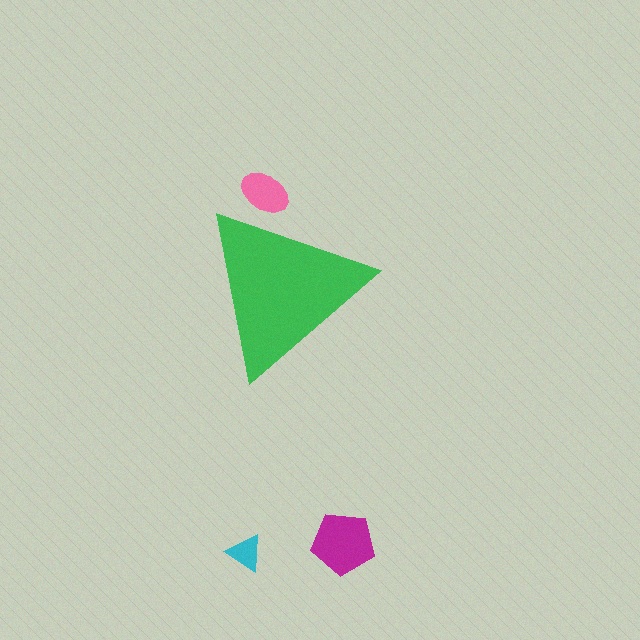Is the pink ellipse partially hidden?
Yes, the pink ellipse is partially hidden behind the green triangle.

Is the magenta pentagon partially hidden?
No, the magenta pentagon is fully visible.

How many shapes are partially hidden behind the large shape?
1 shape is partially hidden.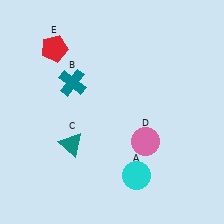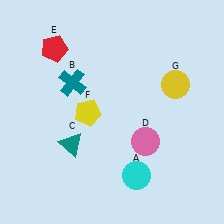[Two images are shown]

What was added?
A yellow pentagon (F), a yellow circle (G) were added in Image 2.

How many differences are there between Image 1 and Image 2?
There are 2 differences between the two images.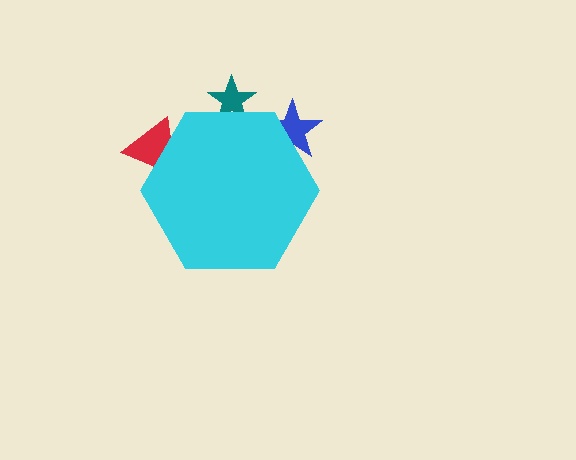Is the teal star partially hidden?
Yes, the teal star is partially hidden behind the cyan hexagon.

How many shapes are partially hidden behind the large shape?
3 shapes are partially hidden.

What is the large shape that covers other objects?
A cyan hexagon.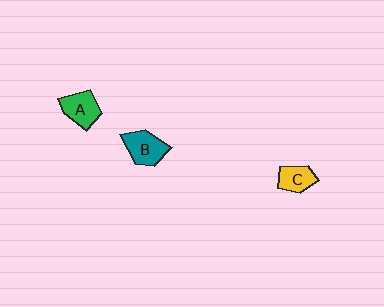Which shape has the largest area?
Shape B (teal).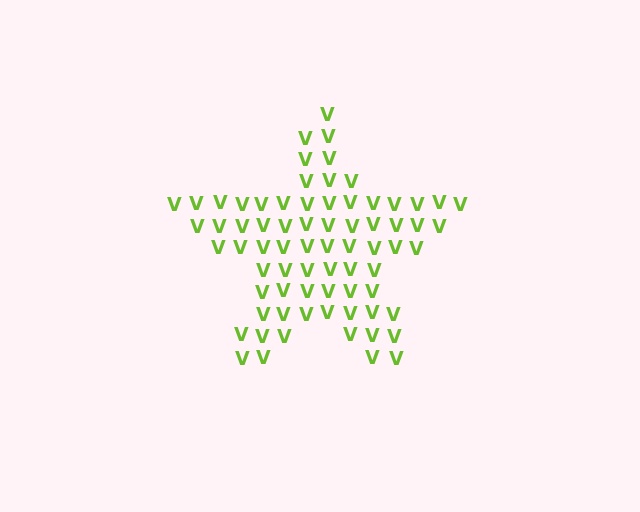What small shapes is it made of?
It is made of small letter V's.